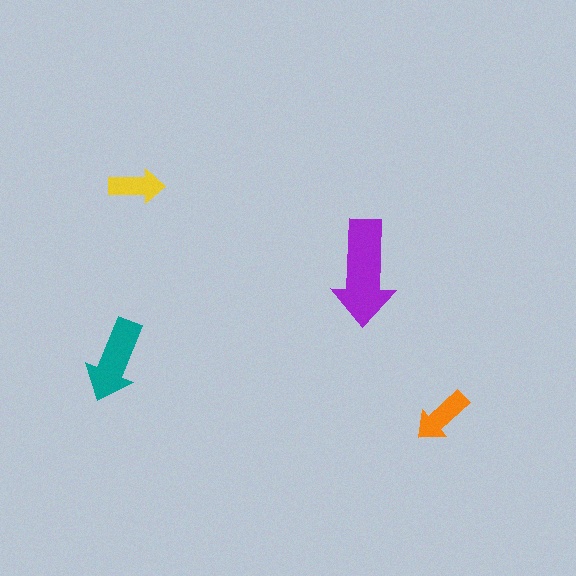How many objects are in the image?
There are 4 objects in the image.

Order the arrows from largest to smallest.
the purple one, the teal one, the orange one, the yellow one.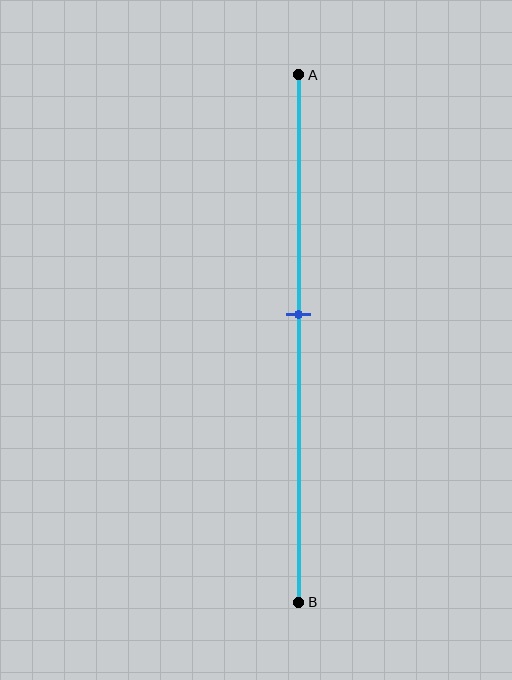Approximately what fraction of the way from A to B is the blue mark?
The blue mark is approximately 45% of the way from A to B.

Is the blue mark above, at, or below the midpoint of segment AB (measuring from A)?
The blue mark is above the midpoint of segment AB.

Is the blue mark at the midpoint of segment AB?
No, the mark is at about 45% from A, not at the 50% midpoint.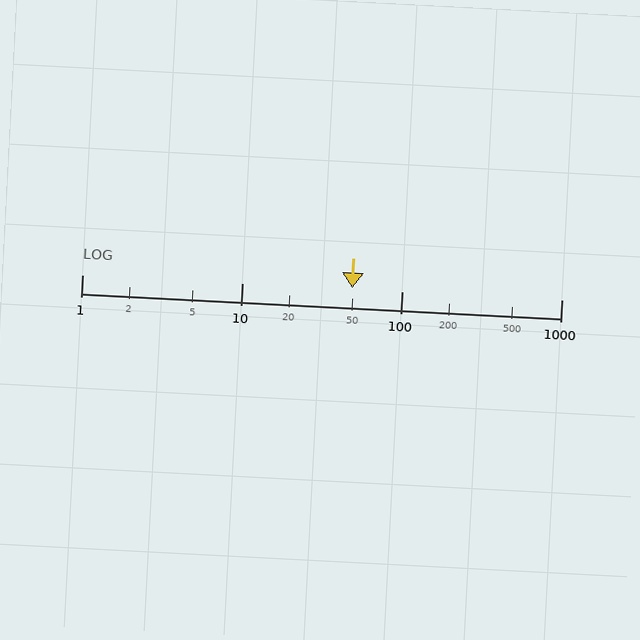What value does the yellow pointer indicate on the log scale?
The pointer indicates approximately 49.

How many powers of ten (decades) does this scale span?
The scale spans 3 decades, from 1 to 1000.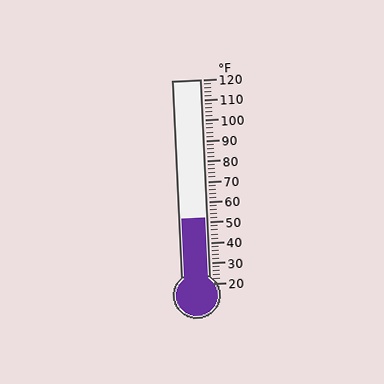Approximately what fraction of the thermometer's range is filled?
The thermometer is filled to approximately 30% of its range.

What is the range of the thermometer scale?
The thermometer scale ranges from 20°F to 120°F.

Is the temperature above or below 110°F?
The temperature is below 110°F.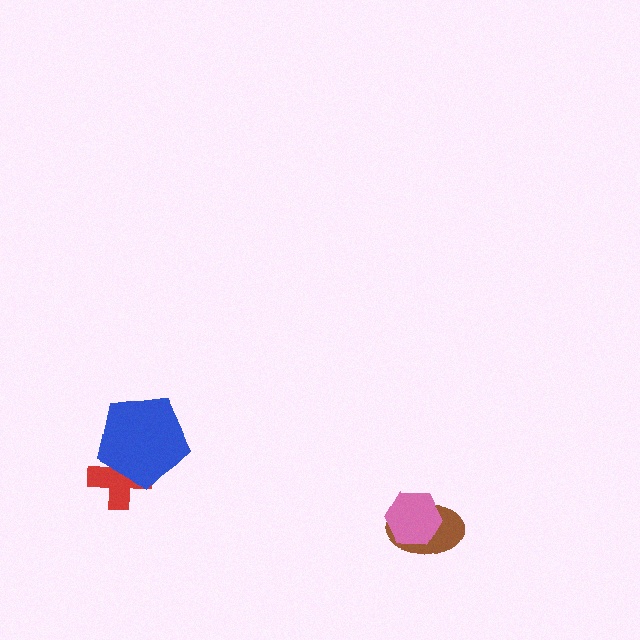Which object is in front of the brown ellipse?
The pink hexagon is in front of the brown ellipse.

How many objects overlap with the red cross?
1 object overlaps with the red cross.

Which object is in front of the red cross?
The blue pentagon is in front of the red cross.